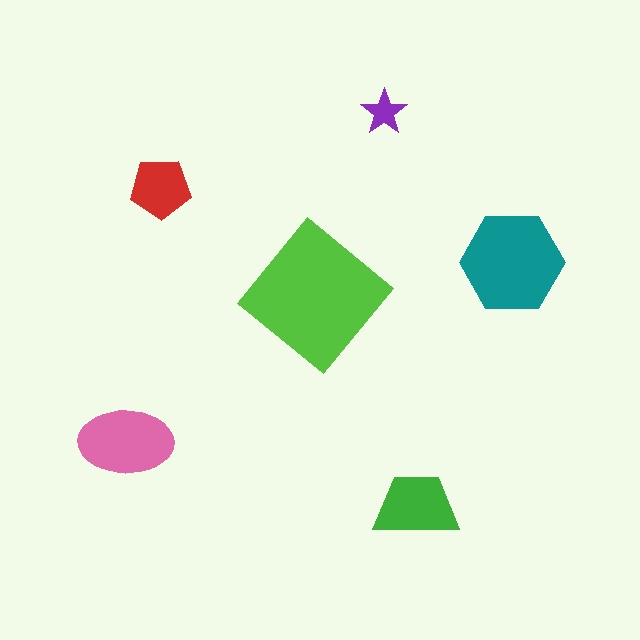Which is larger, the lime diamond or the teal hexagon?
The lime diamond.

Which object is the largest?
The lime diamond.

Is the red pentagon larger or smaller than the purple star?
Larger.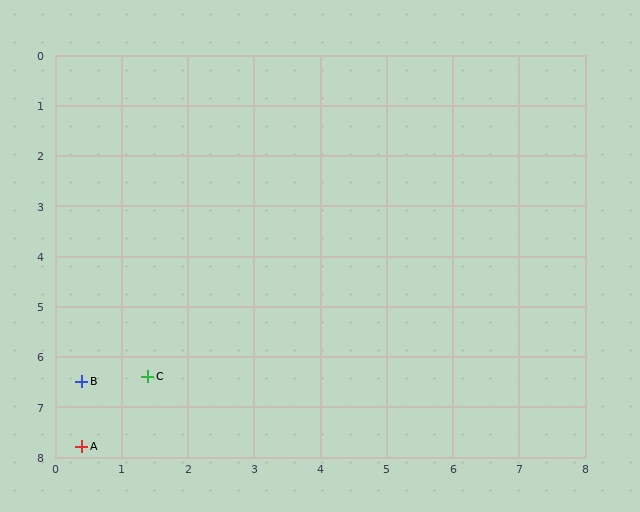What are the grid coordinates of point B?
Point B is at approximately (0.4, 6.5).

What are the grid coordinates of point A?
Point A is at approximately (0.4, 7.8).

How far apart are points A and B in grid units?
Points A and B are about 1.3 grid units apart.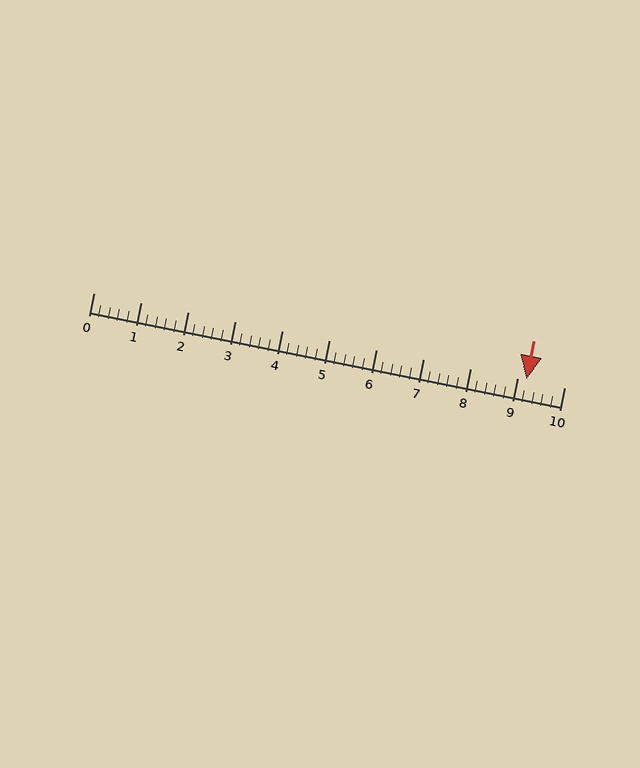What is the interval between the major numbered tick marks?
The major tick marks are spaced 1 units apart.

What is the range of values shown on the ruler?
The ruler shows values from 0 to 10.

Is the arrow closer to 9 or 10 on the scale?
The arrow is closer to 9.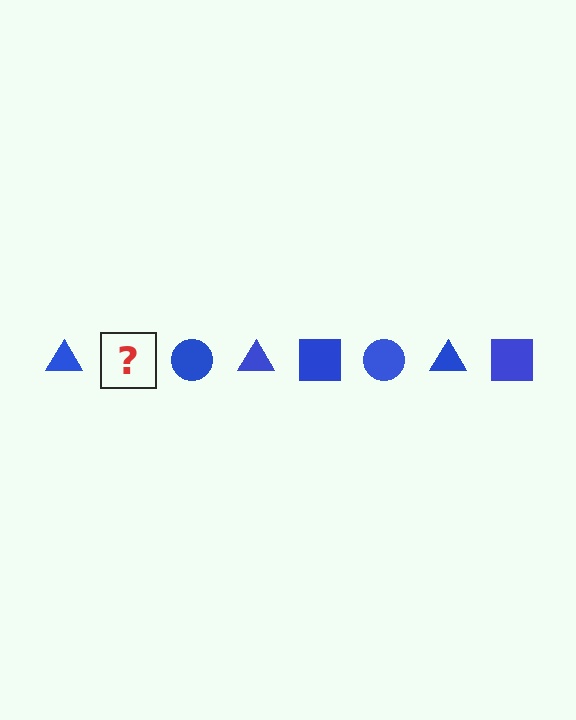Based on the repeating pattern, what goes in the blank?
The blank should be a blue square.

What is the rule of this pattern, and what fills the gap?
The rule is that the pattern cycles through triangle, square, circle shapes in blue. The gap should be filled with a blue square.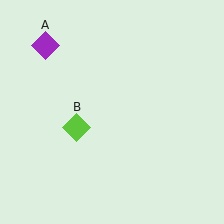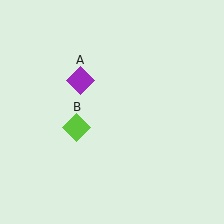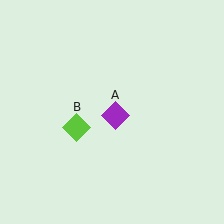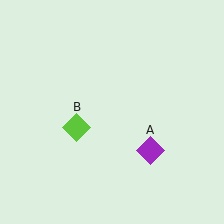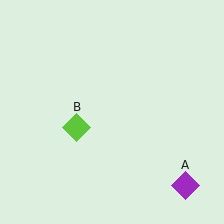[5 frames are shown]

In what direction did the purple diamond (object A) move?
The purple diamond (object A) moved down and to the right.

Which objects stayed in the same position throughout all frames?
Lime diamond (object B) remained stationary.